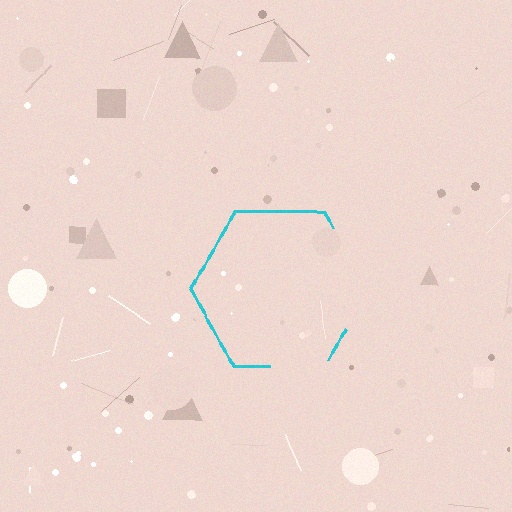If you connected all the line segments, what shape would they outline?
They would outline a hexagon.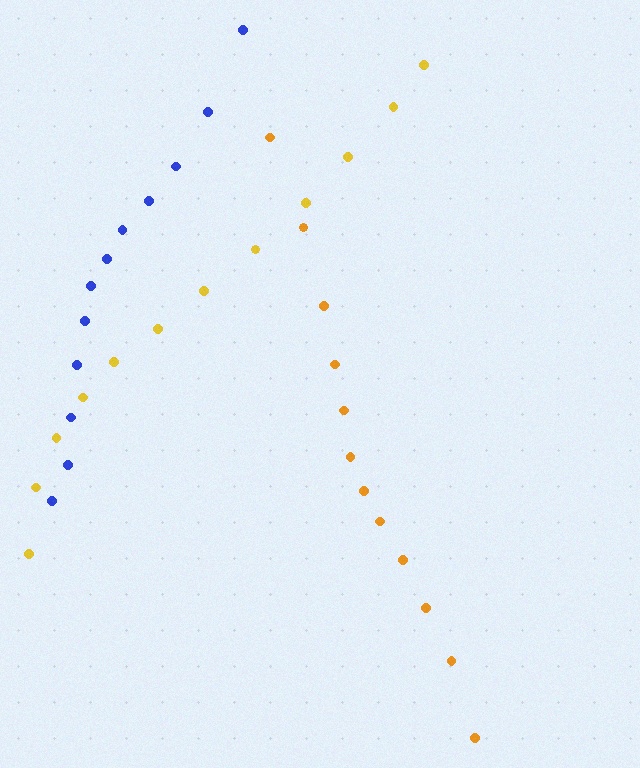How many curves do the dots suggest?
There are 3 distinct paths.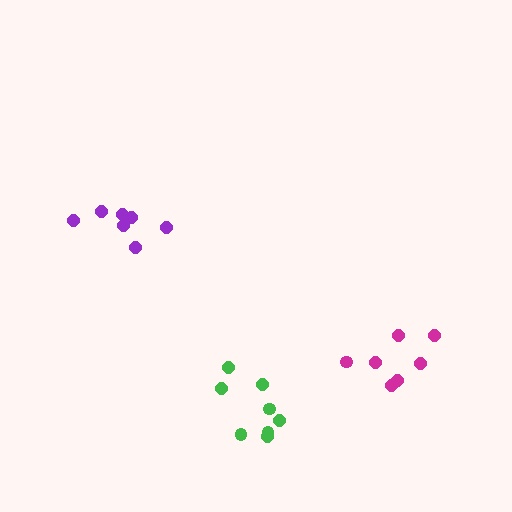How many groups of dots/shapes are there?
There are 3 groups.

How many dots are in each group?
Group 1: 8 dots, Group 2: 7 dots, Group 3: 7 dots (22 total).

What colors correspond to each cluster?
The clusters are colored: green, purple, magenta.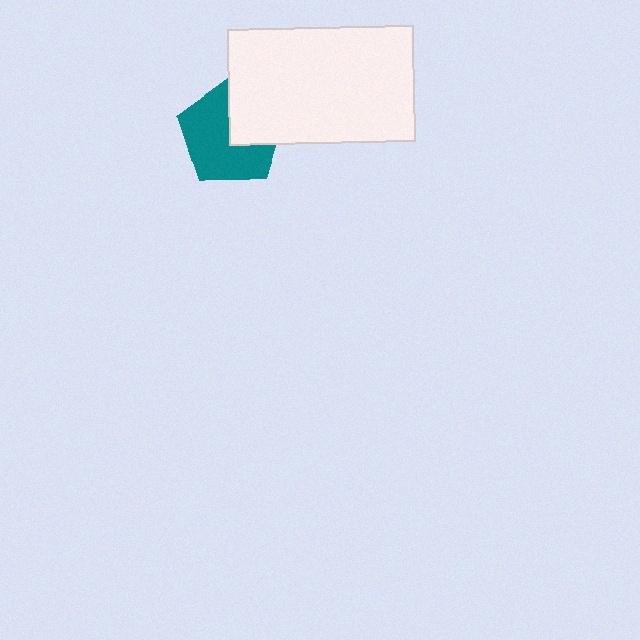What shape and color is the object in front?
The object in front is a white rectangle.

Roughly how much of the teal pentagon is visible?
Most of it is visible (roughly 65%).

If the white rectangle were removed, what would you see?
You would see the complete teal pentagon.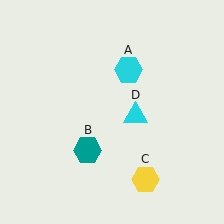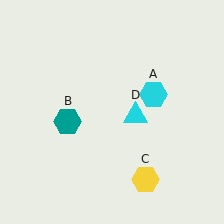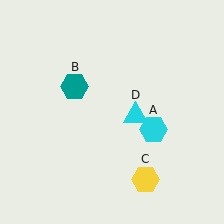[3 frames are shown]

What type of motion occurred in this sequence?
The cyan hexagon (object A), teal hexagon (object B) rotated clockwise around the center of the scene.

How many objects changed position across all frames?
2 objects changed position: cyan hexagon (object A), teal hexagon (object B).